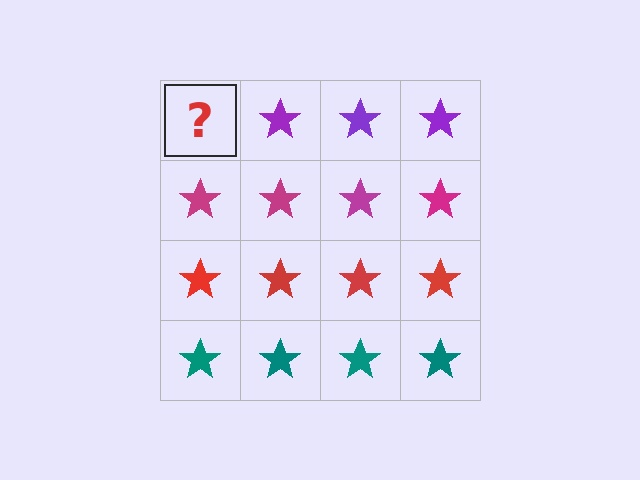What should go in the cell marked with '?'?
The missing cell should contain a purple star.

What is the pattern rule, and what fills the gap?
The rule is that each row has a consistent color. The gap should be filled with a purple star.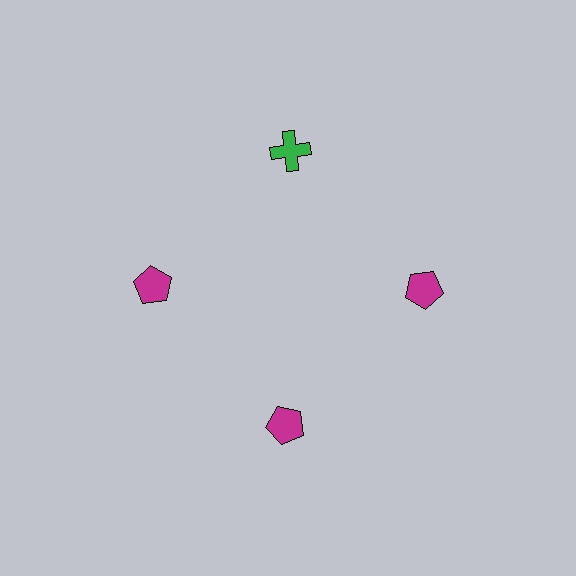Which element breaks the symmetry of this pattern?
The green cross at roughly the 12 o'clock position breaks the symmetry. All other shapes are magenta pentagons.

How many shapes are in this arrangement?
There are 4 shapes arranged in a ring pattern.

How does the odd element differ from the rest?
It differs in both color (green instead of magenta) and shape (cross instead of pentagon).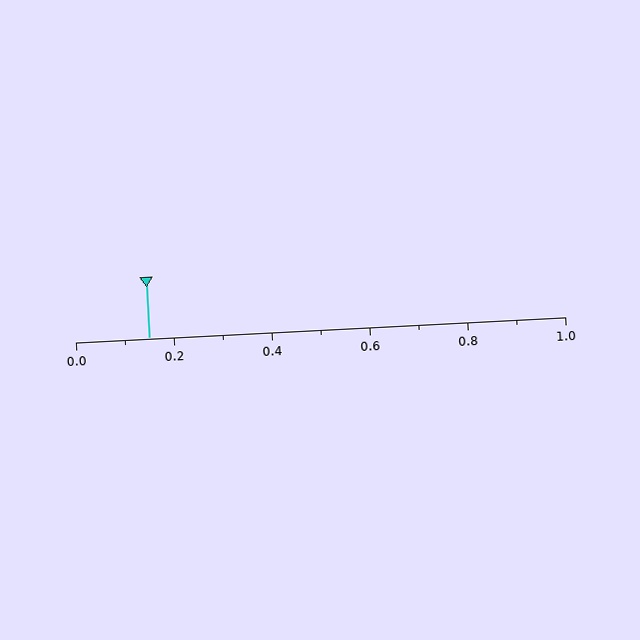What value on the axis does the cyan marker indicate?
The marker indicates approximately 0.15.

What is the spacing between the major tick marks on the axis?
The major ticks are spaced 0.2 apart.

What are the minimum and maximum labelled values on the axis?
The axis runs from 0.0 to 1.0.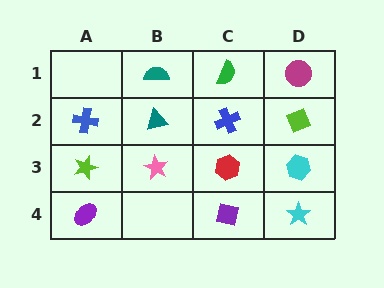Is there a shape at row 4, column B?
No, that cell is empty.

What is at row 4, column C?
A purple square.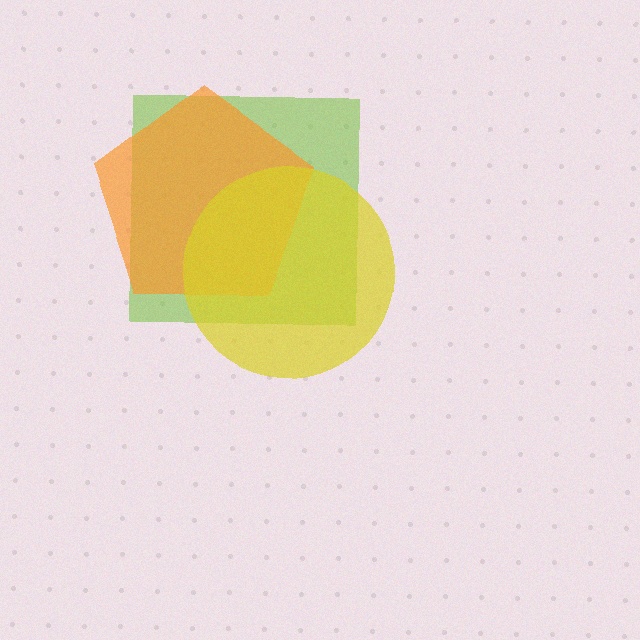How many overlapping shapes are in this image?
There are 3 overlapping shapes in the image.